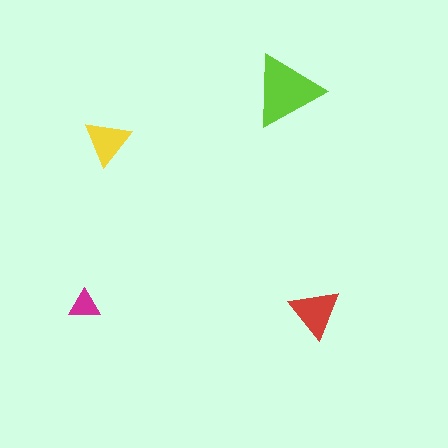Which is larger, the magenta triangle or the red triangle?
The red one.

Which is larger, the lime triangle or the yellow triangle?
The lime one.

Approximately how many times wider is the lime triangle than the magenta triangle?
About 2.5 times wider.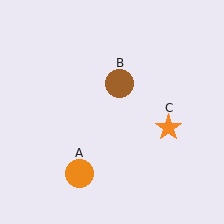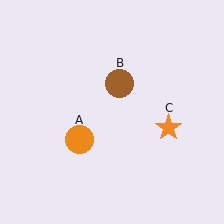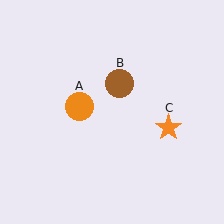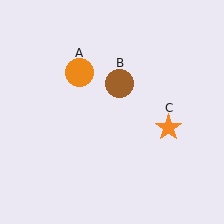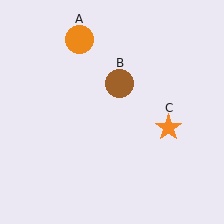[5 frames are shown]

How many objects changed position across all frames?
1 object changed position: orange circle (object A).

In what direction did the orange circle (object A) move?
The orange circle (object A) moved up.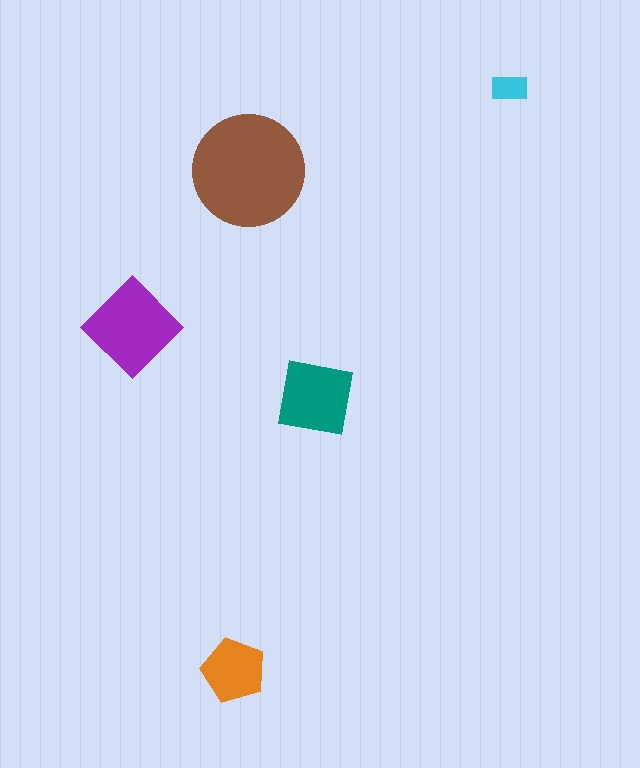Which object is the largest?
The brown circle.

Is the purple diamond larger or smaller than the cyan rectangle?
Larger.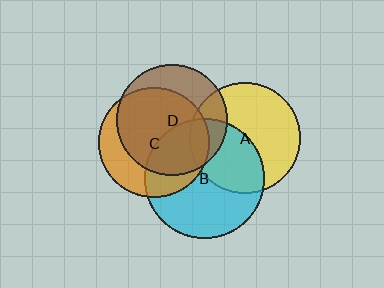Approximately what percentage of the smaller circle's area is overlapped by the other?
Approximately 20%.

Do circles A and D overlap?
Yes.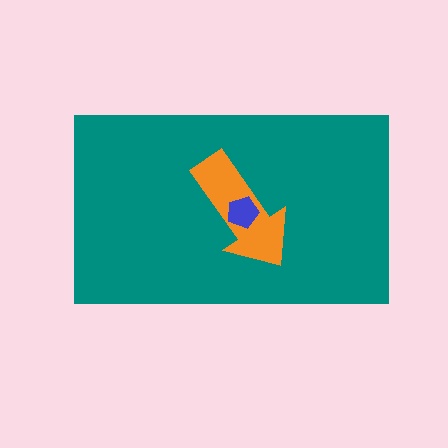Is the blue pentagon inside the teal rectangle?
Yes.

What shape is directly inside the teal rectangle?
The orange arrow.